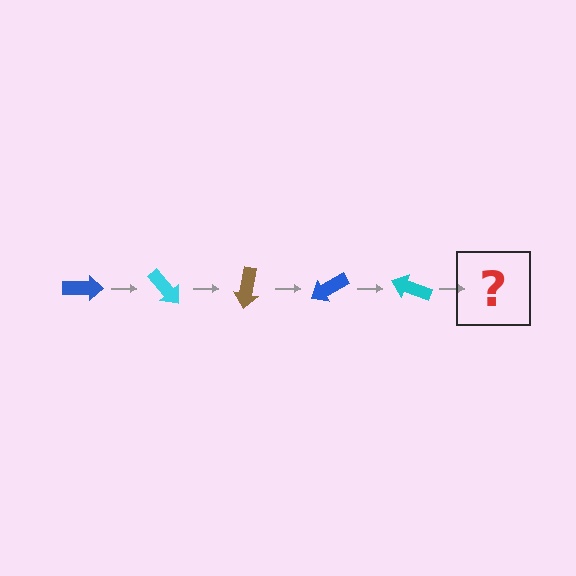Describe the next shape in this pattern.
It should be a brown arrow, rotated 250 degrees from the start.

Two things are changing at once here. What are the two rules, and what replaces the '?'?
The two rules are that it rotates 50 degrees each step and the color cycles through blue, cyan, and brown. The '?' should be a brown arrow, rotated 250 degrees from the start.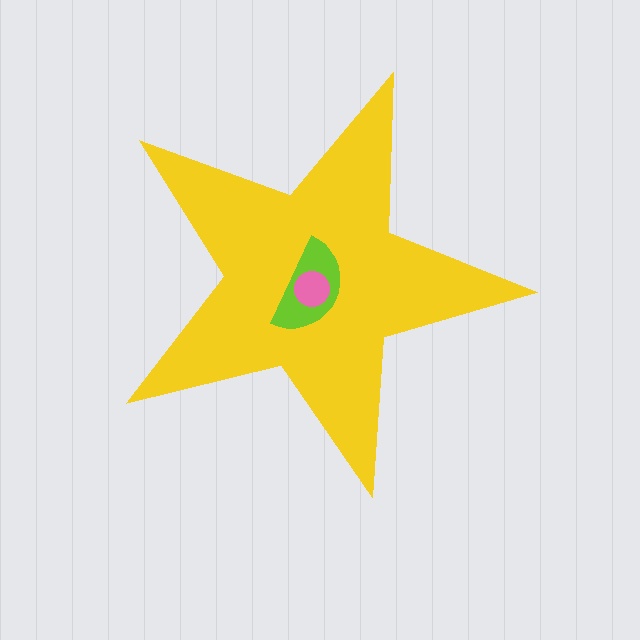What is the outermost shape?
The yellow star.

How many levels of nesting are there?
3.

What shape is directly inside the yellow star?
The lime semicircle.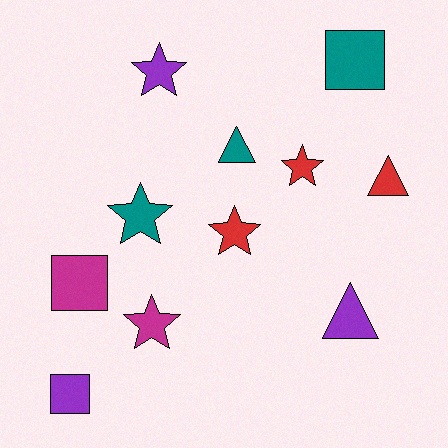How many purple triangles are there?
There is 1 purple triangle.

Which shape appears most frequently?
Star, with 5 objects.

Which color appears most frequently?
Teal, with 3 objects.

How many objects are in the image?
There are 11 objects.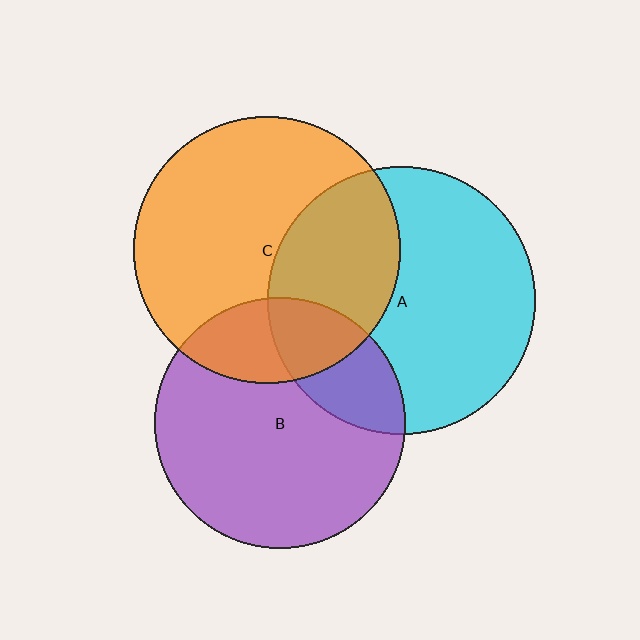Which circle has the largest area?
Circle A (cyan).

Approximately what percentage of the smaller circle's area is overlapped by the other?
Approximately 35%.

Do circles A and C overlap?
Yes.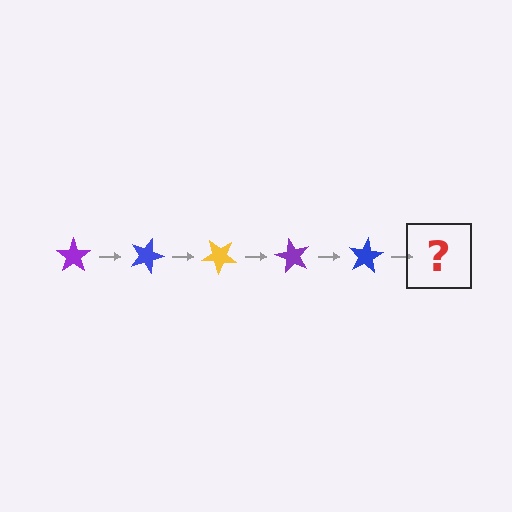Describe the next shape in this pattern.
It should be a yellow star, rotated 100 degrees from the start.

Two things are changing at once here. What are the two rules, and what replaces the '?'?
The two rules are that it rotates 20 degrees each step and the color cycles through purple, blue, and yellow. The '?' should be a yellow star, rotated 100 degrees from the start.